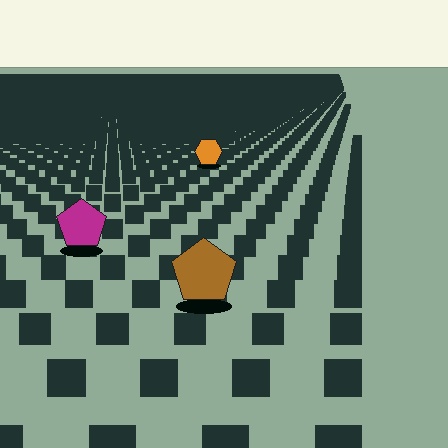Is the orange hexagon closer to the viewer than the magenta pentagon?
No. The magenta pentagon is closer — you can tell from the texture gradient: the ground texture is coarser near it.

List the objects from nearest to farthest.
From nearest to farthest: the brown pentagon, the magenta pentagon, the orange hexagon.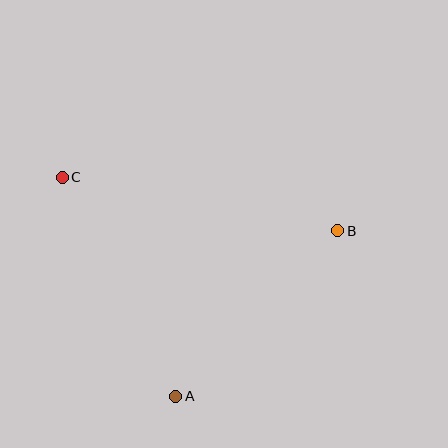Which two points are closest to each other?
Points A and B are closest to each other.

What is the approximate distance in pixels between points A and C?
The distance between A and C is approximately 247 pixels.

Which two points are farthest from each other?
Points B and C are farthest from each other.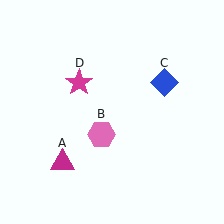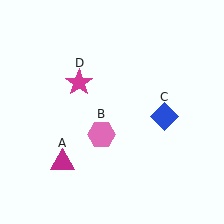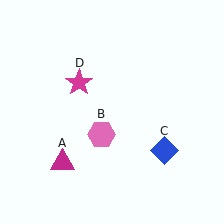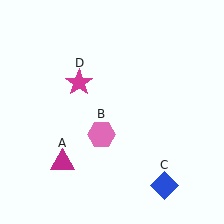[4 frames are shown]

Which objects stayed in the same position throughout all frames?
Magenta triangle (object A) and pink hexagon (object B) and magenta star (object D) remained stationary.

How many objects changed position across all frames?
1 object changed position: blue diamond (object C).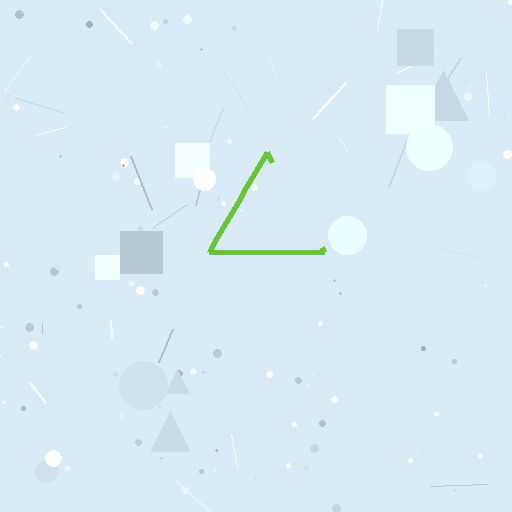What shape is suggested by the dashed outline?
The dashed outline suggests a triangle.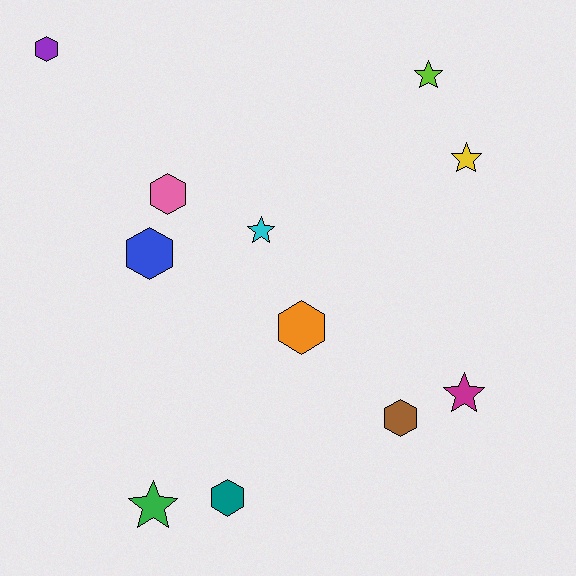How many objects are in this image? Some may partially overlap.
There are 11 objects.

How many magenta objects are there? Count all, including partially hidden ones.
There is 1 magenta object.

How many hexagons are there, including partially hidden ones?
There are 6 hexagons.